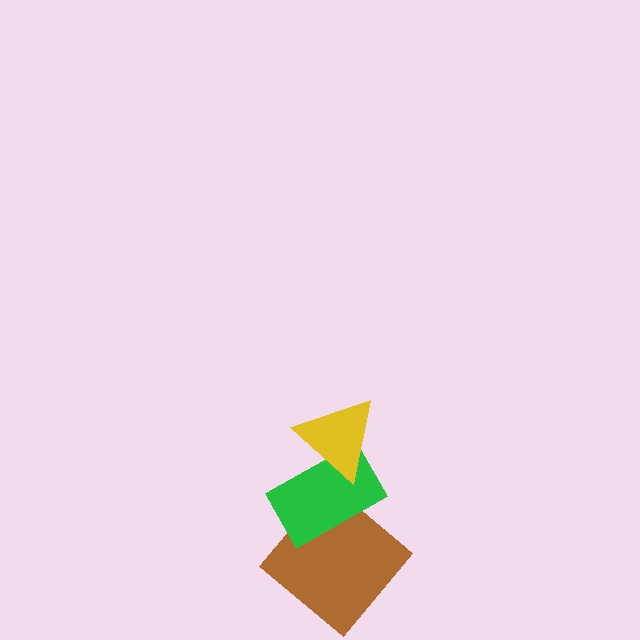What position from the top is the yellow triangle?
The yellow triangle is 1st from the top.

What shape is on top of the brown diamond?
The green rectangle is on top of the brown diamond.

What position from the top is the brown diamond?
The brown diamond is 3rd from the top.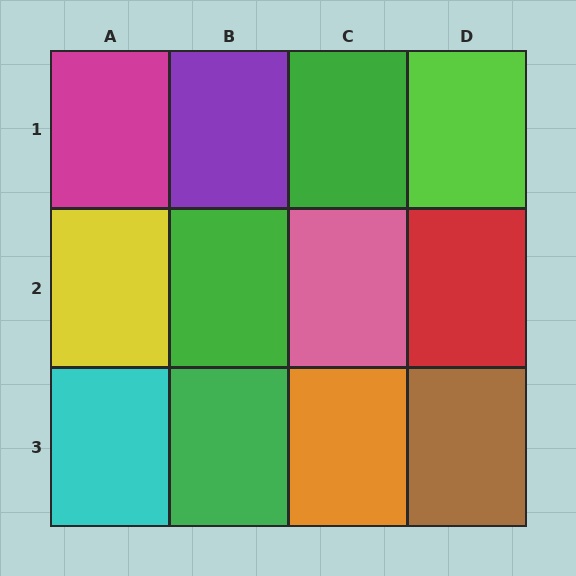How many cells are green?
3 cells are green.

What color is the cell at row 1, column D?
Lime.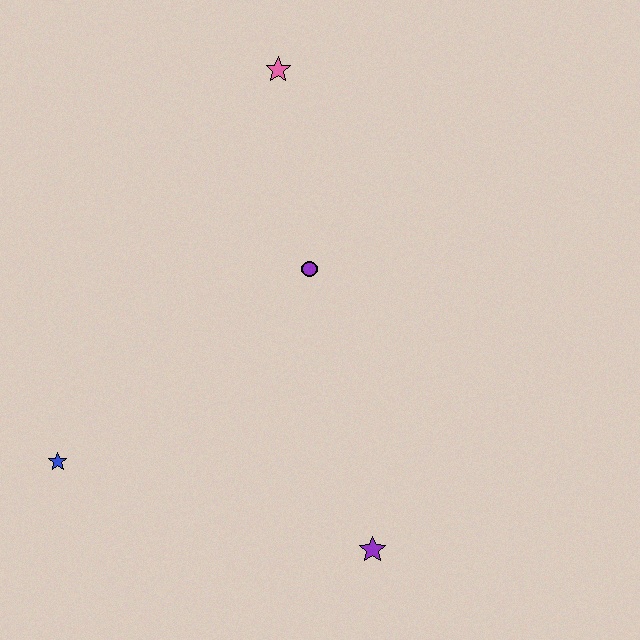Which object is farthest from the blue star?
The pink star is farthest from the blue star.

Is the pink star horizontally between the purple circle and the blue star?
Yes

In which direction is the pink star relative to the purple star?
The pink star is above the purple star.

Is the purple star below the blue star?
Yes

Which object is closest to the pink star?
The purple circle is closest to the pink star.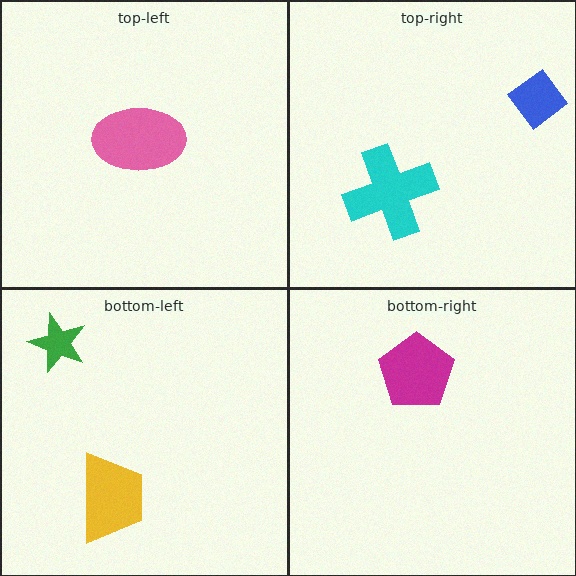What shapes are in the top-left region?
The pink ellipse.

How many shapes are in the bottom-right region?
1.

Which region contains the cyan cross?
The top-right region.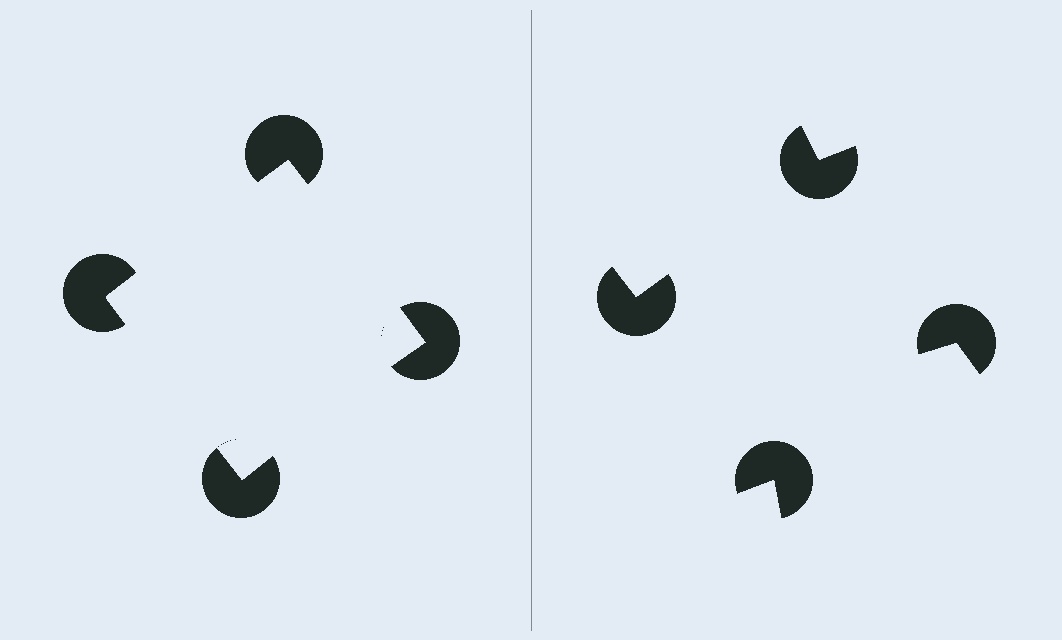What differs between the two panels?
The pac-man discs are positioned identically on both sides; only the wedge orientations differ. On the left they align to a square; on the right they are misaligned.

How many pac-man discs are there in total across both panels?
8 — 4 on each side.